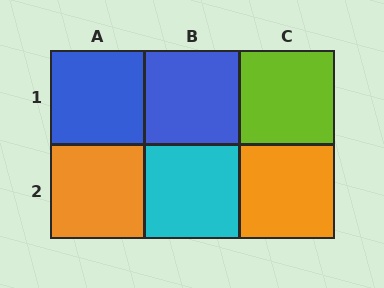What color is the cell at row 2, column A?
Orange.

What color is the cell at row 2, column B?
Cyan.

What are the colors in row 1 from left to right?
Blue, blue, lime.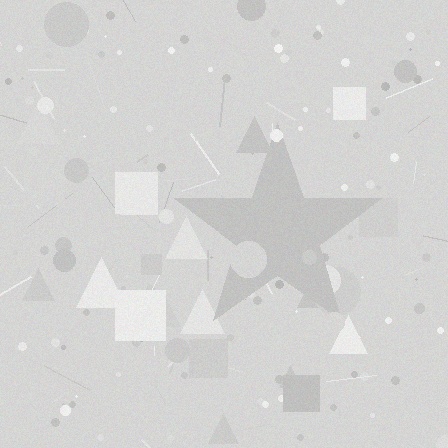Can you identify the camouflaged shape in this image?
The camouflaged shape is a star.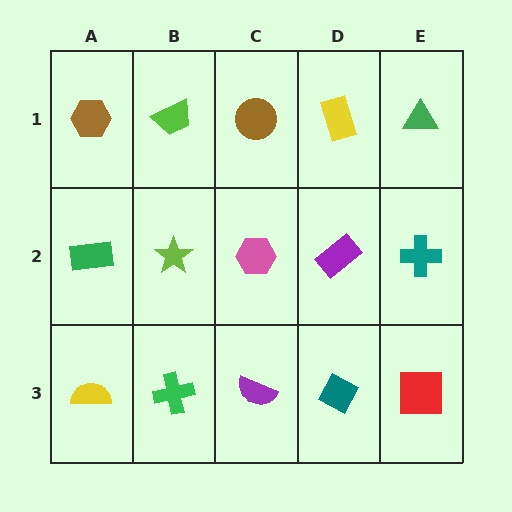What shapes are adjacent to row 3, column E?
A teal cross (row 2, column E), a teal diamond (row 3, column D).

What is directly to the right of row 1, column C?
A yellow rectangle.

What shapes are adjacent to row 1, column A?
A green rectangle (row 2, column A), a lime trapezoid (row 1, column B).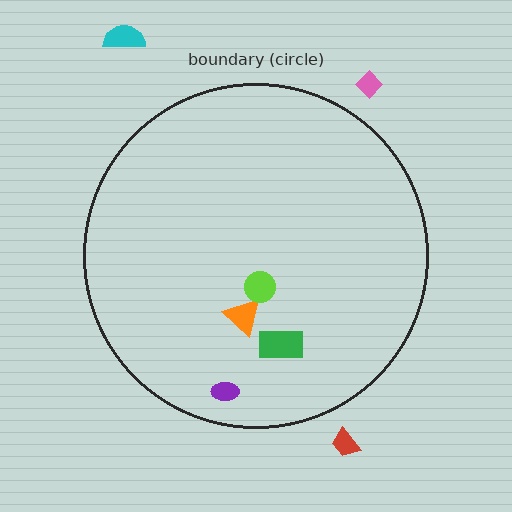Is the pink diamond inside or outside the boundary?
Outside.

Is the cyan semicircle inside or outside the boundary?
Outside.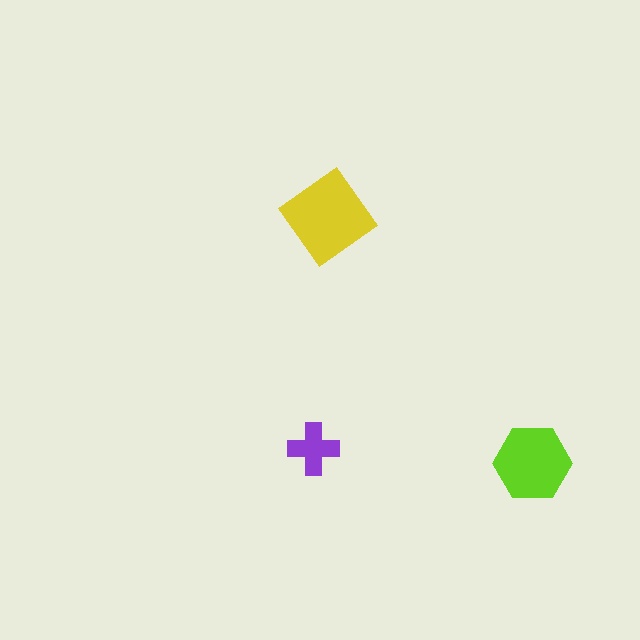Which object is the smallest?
The purple cross.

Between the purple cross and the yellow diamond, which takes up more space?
The yellow diamond.